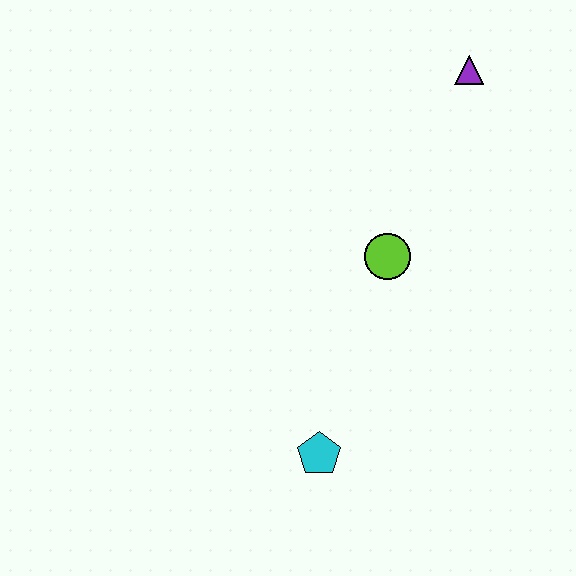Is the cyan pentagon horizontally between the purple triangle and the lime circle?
No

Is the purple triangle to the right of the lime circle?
Yes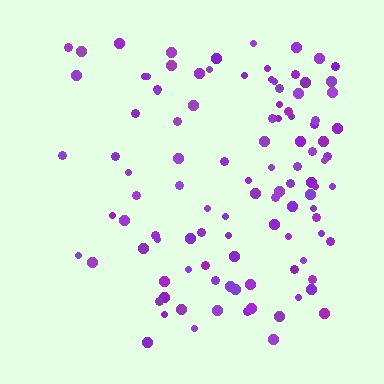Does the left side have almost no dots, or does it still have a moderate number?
Still a moderate number, just noticeably fewer than the right.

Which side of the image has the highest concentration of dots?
The right.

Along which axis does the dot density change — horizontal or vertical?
Horizontal.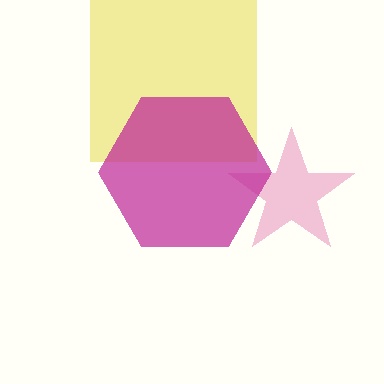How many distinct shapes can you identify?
There are 3 distinct shapes: a pink star, a yellow square, a magenta hexagon.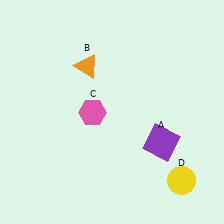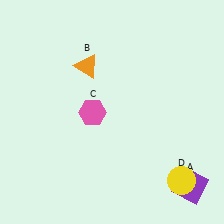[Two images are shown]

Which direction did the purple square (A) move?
The purple square (A) moved down.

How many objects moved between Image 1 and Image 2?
1 object moved between the two images.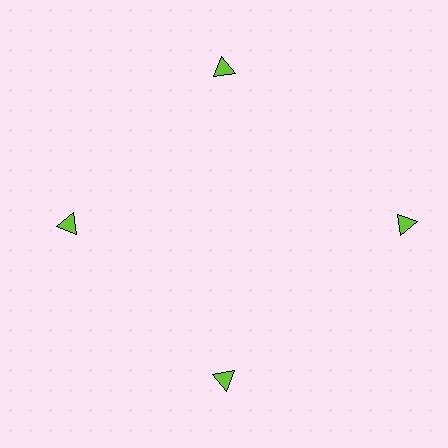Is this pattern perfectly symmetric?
No. The 4 lime triangles are arranged in a ring, but one element near the 3 o'clock position is pushed outward from the center, breaking the 4-fold rotational symmetry.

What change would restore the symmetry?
The symmetry would be restored by moving it inward, back onto the ring so that all 4 triangles sit at equal angles and equal distance from the center.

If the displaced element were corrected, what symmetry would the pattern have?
It would have 4-fold rotational symmetry — the pattern would map onto itself every 90 degrees.